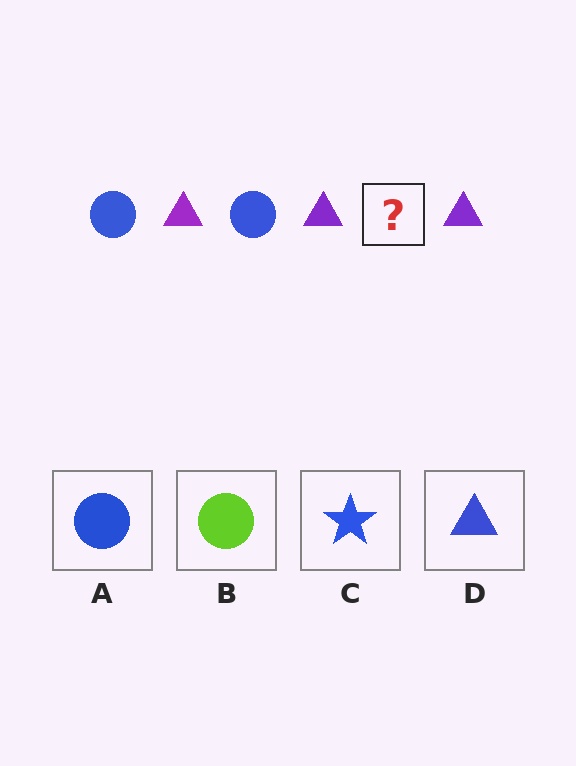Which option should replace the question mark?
Option A.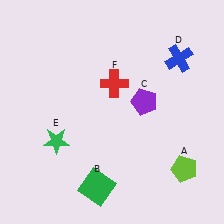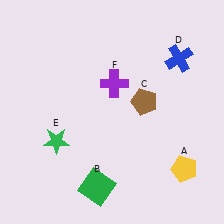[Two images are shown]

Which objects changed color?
A changed from lime to yellow. C changed from purple to brown. F changed from red to purple.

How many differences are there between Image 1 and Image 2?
There are 3 differences between the two images.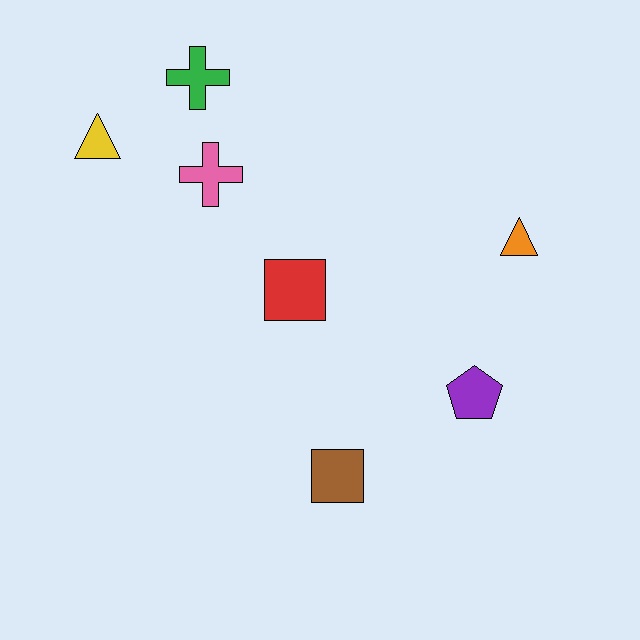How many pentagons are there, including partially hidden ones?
There is 1 pentagon.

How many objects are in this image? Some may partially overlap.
There are 7 objects.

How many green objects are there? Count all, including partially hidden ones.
There is 1 green object.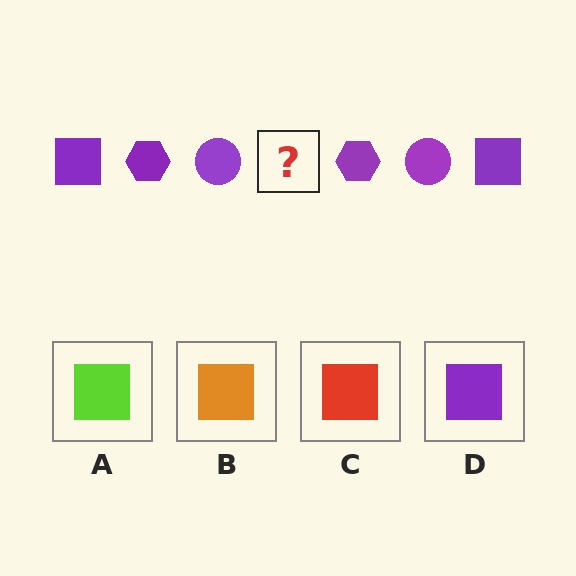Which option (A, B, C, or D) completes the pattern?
D.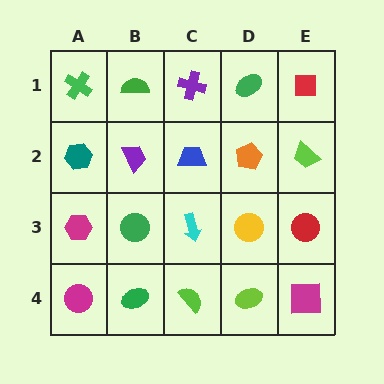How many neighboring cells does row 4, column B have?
3.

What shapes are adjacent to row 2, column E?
A red square (row 1, column E), a red circle (row 3, column E), an orange pentagon (row 2, column D).